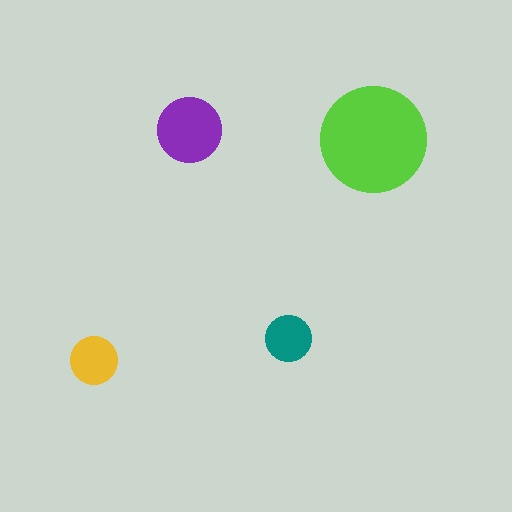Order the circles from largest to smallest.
the lime one, the purple one, the yellow one, the teal one.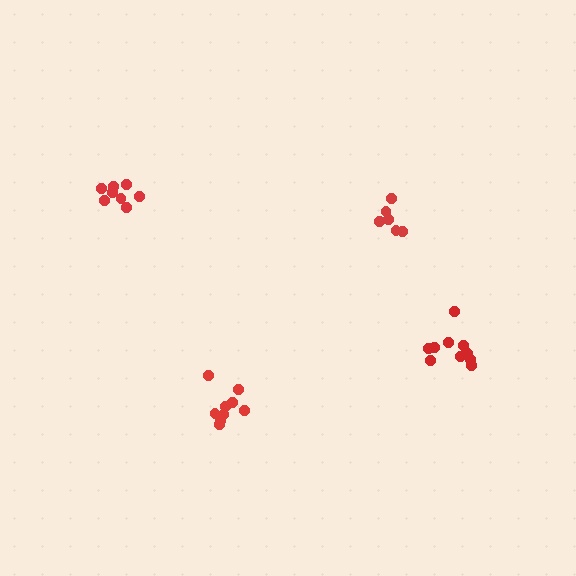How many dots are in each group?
Group 1: 10 dots, Group 2: 9 dots, Group 3: 8 dots, Group 4: 6 dots (33 total).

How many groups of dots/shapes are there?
There are 4 groups.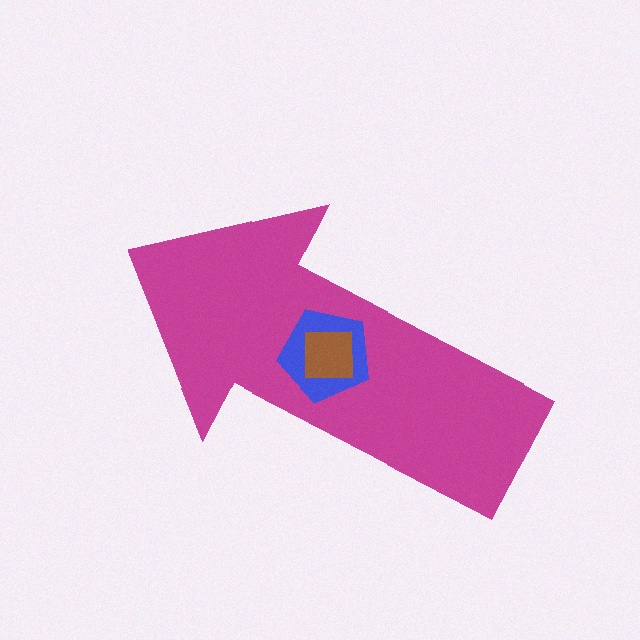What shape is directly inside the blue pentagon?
The brown square.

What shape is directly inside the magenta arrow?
The blue pentagon.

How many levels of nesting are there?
3.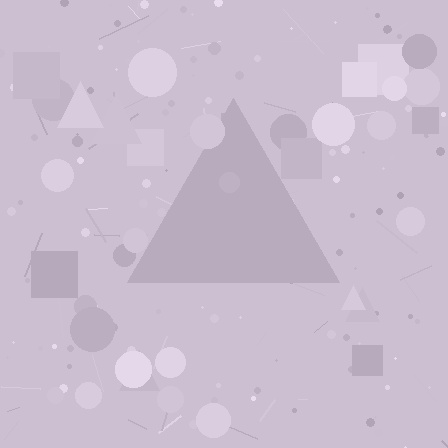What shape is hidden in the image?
A triangle is hidden in the image.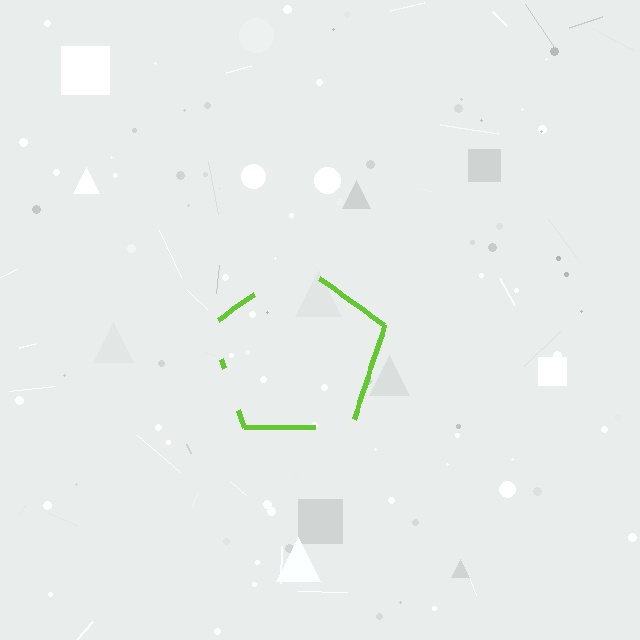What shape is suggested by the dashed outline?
The dashed outline suggests a pentagon.